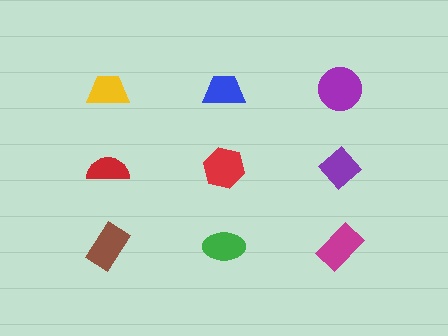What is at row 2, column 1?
A red semicircle.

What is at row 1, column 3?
A purple circle.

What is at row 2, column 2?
A red hexagon.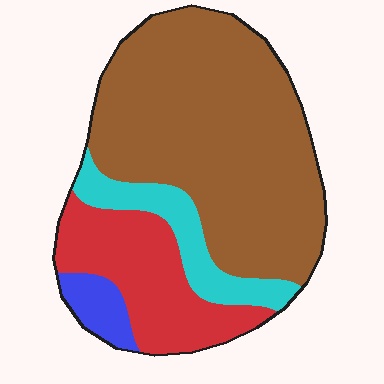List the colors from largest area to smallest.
From largest to smallest: brown, red, cyan, blue.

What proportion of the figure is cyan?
Cyan covers about 10% of the figure.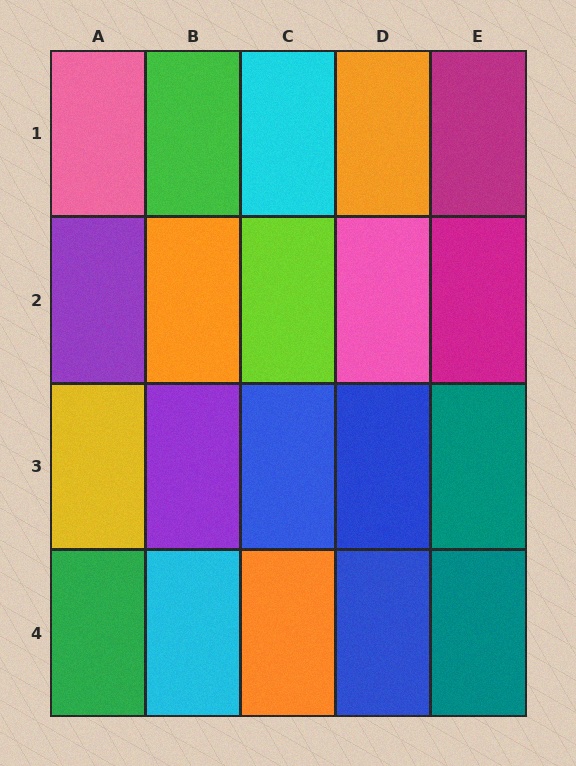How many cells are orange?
3 cells are orange.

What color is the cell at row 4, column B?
Cyan.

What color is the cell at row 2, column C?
Lime.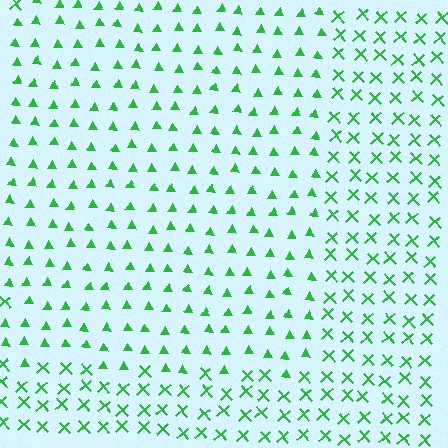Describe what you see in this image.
The image is filled with small green elements arranged in a uniform grid. A rectangle-shaped region contains triangles, while the surrounding area contains X marks. The boundary is defined purely by the change in element shape.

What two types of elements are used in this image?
The image uses triangles inside the rectangle region and X marks outside it.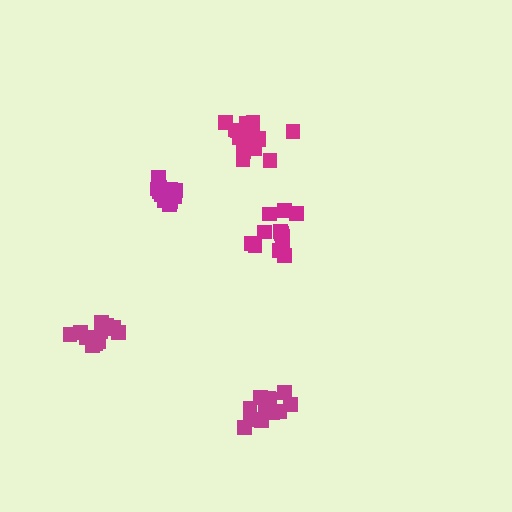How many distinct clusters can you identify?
There are 5 distinct clusters.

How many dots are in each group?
Group 1: 17 dots, Group 2: 13 dots, Group 3: 13 dots, Group 4: 12 dots, Group 5: 14 dots (69 total).